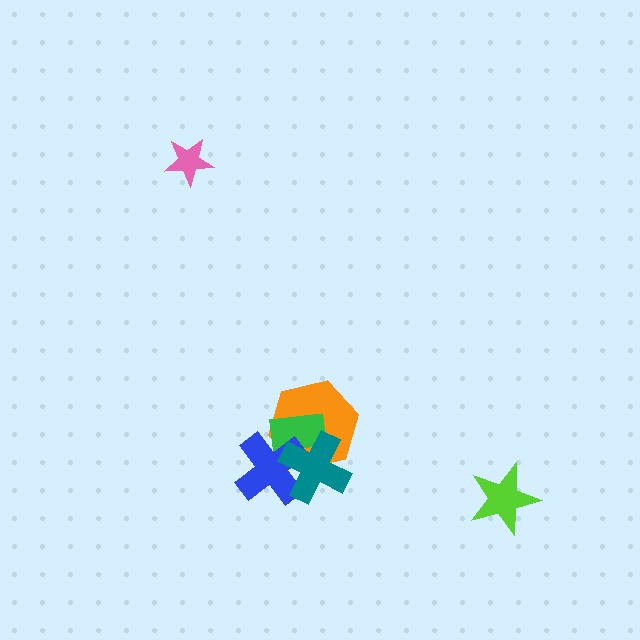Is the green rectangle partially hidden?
Yes, it is partially covered by another shape.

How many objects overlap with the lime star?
0 objects overlap with the lime star.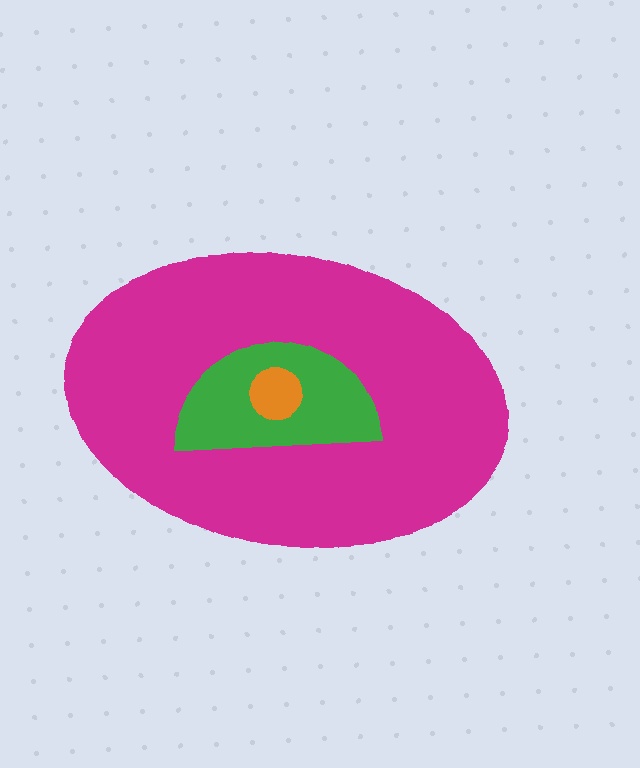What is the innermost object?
The orange circle.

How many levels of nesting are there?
3.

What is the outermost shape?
The magenta ellipse.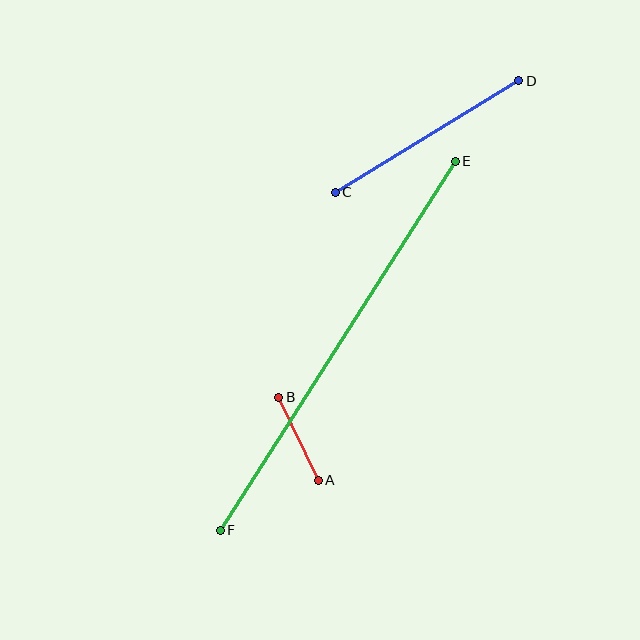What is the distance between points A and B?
The distance is approximately 92 pixels.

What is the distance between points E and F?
The distance is approximately 438 pixels.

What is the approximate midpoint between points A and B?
The midpoint is at approximately (299, 439) pixels.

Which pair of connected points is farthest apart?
Points E and F are farthest apart.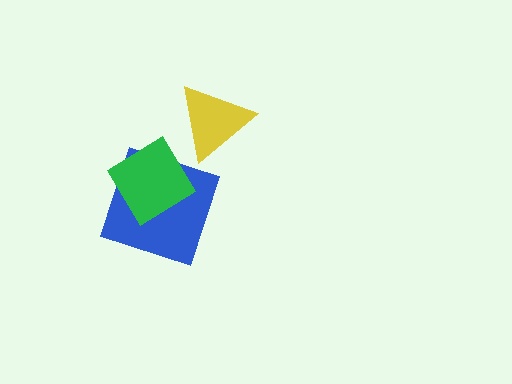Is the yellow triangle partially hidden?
No, no other shape covers it.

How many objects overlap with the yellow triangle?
0 objects overlap with the yellow triangle.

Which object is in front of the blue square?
The green diamond is in front of the blue square.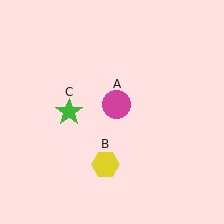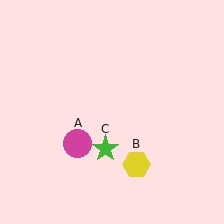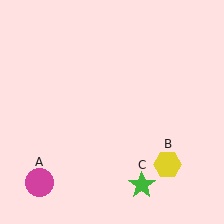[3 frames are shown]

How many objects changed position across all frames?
3 objects changed position: magenta circle (object A), yellow hexagon (object B), green star (object C).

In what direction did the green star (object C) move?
The green star (object C) moved down and to the right.